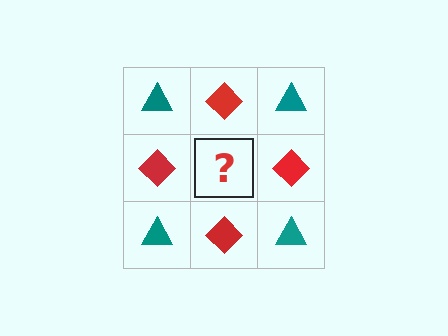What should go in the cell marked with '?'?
The missing cell should contain a teal triangle.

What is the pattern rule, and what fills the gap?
The rule is that it alternates teal triangle and red diamond in a checkerboard pattern. The gap should be filled with a teal triangle.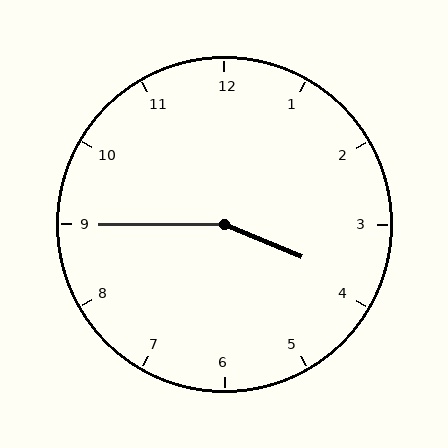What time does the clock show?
3:45.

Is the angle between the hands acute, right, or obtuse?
It is obtuse.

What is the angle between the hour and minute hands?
Approximately 158 degrees.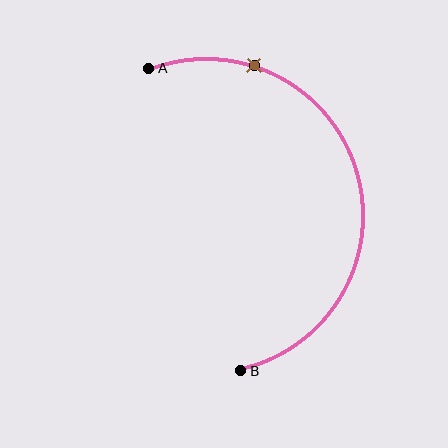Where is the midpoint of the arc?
The arc midpoint is the point on the curve farthest from the straight line joining A and B. It sits to the right of that line.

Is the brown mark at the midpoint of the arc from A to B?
No. The brown mark lies on the arc but is closer to endpoint A. The arc midpoint would be at the point on the curve equidistant along the arc from both A and B.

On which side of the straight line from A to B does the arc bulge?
The arc bulges to the right of the straight line connecting A and B.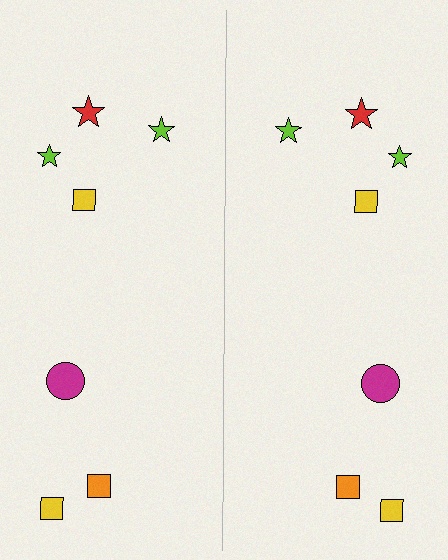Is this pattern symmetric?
Yes, this pattern has bilateral (reflection) symmetry.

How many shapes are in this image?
There are 14 shapes in this image.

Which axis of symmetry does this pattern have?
The pattern has a vertical axis of symmetry running through the center of the image.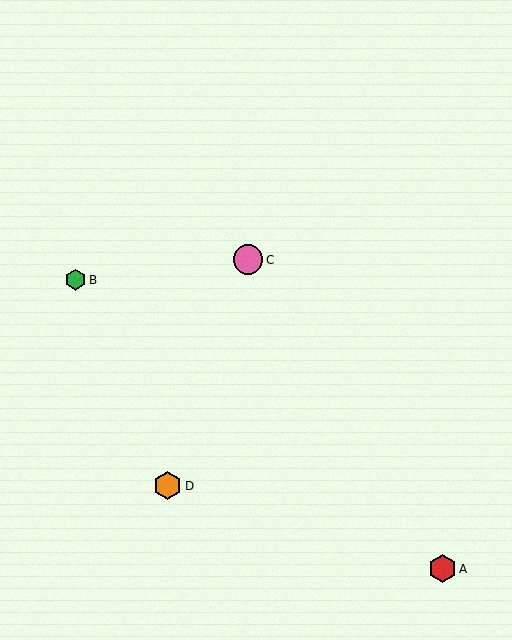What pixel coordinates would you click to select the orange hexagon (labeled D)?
Click at (168, 486) to select the orange hexagon D.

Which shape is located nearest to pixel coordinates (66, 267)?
The green hexagon (labeled B) at (75, 280) is nearest to that location.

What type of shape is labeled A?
Shape A is a red hexagon.